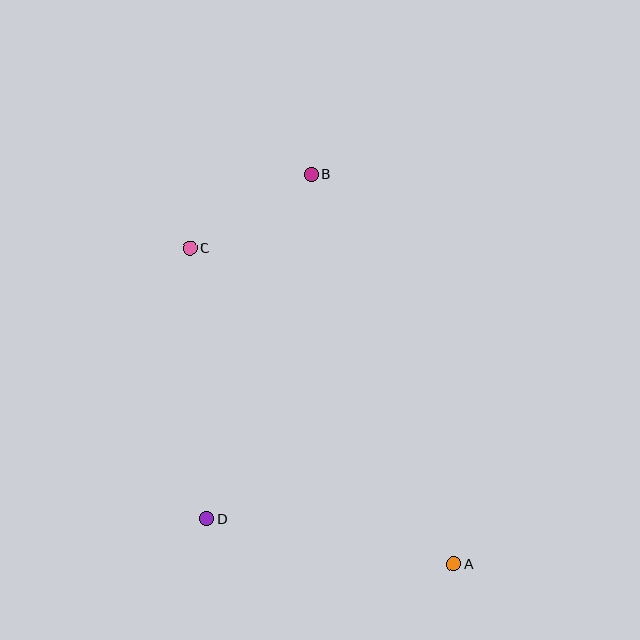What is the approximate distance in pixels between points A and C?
The distance between A and C is approximately 412 pixels.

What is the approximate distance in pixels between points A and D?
The distance between A and D is approximately 251 pixels.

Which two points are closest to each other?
Points B and C are closest to each other.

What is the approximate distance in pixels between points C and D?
The distance between C and D is approximately 271 pixels.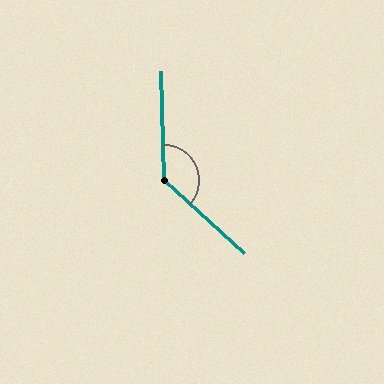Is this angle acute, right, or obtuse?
It is obtuse.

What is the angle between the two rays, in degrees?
Approximately 134 degrees.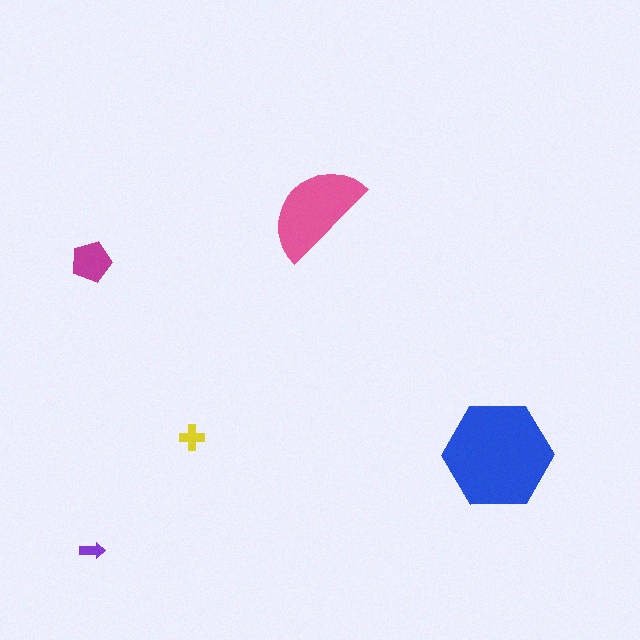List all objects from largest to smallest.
The blue hexagon, the pink semicircle, the magenta pentagon, the yellow cross, the purple arrow.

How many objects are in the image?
There are 5 objects in the image.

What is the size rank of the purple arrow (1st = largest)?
5th.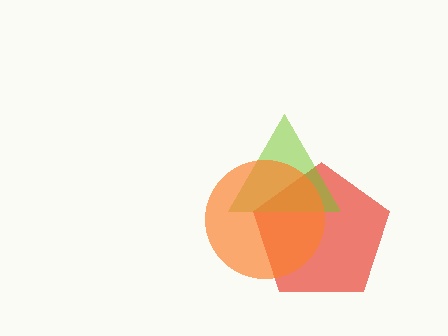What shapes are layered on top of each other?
The layered shapes are: a red pentagon, a lime triangle, an orange circle.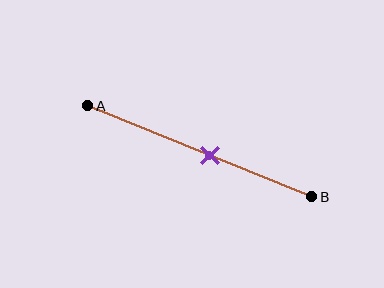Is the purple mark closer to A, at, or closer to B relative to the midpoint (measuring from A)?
The purple mark is closer to point B than the midpoint of segment AB.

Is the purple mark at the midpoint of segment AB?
No, the mark is at about 55% from A, not at the 50% midpoint.